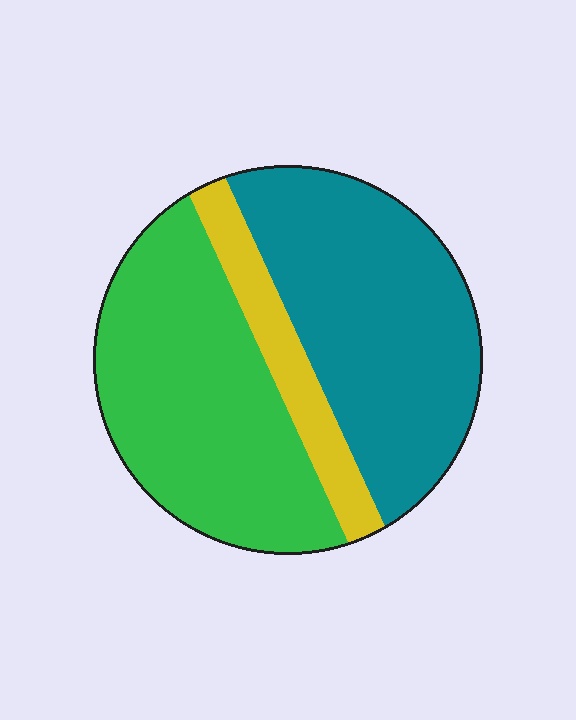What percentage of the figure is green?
Green takes up about two fifths (2/5) of the figure.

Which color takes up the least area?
Yellow, at roughly 15%.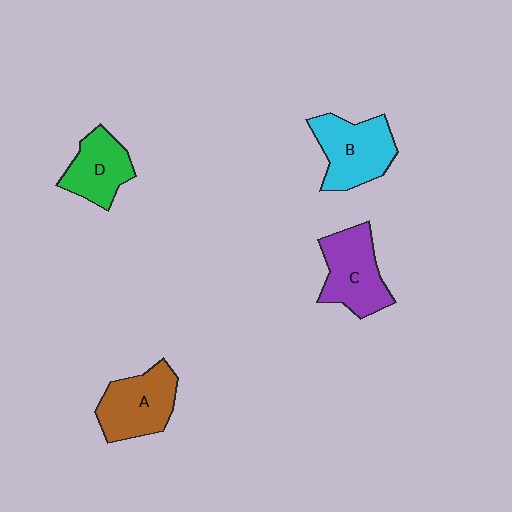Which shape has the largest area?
Shape B (cyan).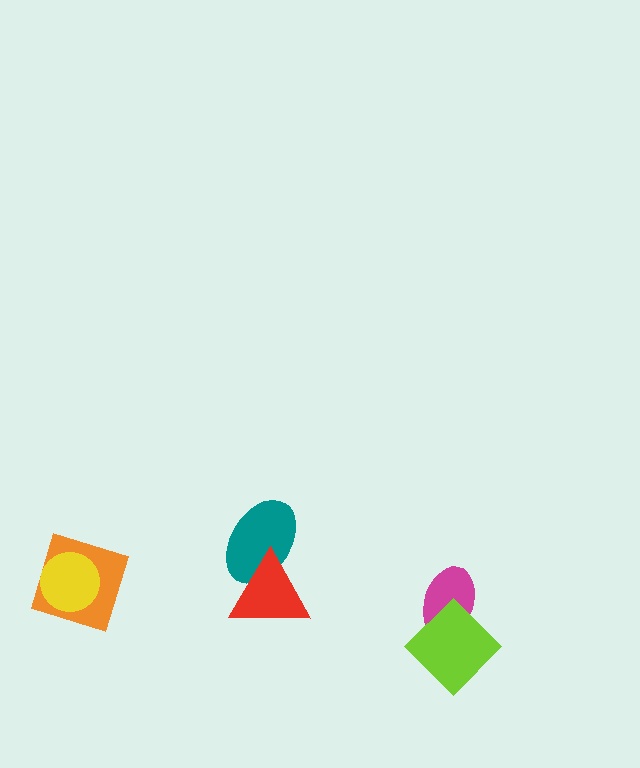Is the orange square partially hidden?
Yes, it is partially covered by another shape.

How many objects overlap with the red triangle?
1 object overlaps with the red triangle.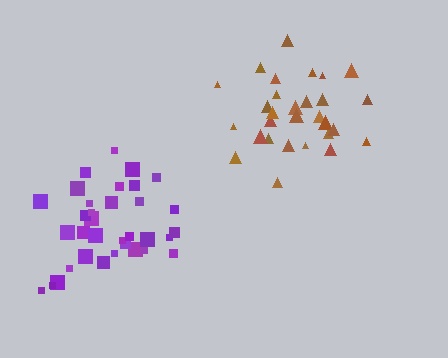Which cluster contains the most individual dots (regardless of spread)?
Purple (34).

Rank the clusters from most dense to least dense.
purple, brown.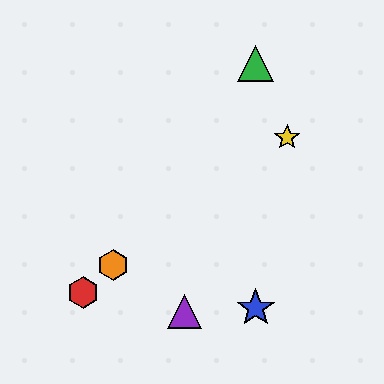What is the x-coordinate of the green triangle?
The green triangle is at x≈256.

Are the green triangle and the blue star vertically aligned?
Yes, both are at x≈256.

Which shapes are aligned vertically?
The blue star, the green triangle are aligned vertically.